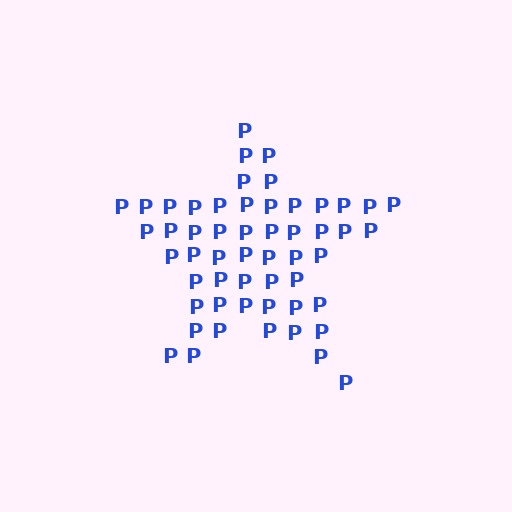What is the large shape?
The large shape is a star.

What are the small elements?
The small elements are letter P's.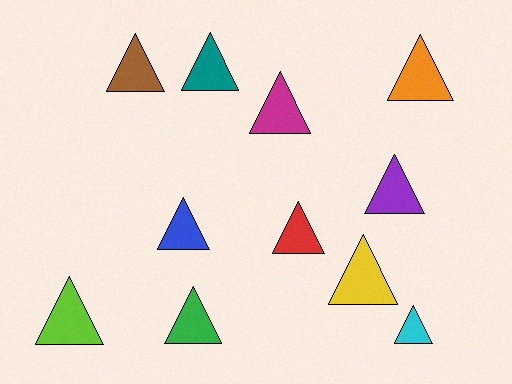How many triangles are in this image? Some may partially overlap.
There are 11 triangles.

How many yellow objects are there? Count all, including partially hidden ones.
There is 1 yellow object.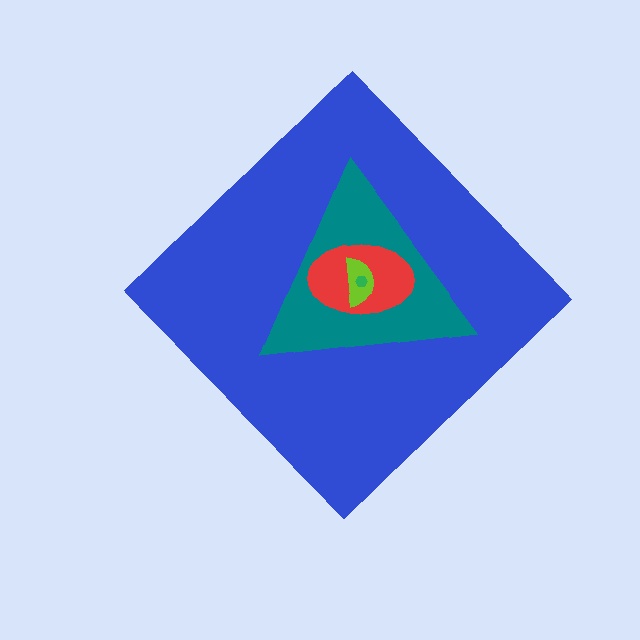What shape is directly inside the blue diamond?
The teal triangle.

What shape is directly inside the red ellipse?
The lime semicircle.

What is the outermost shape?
The blue diamond.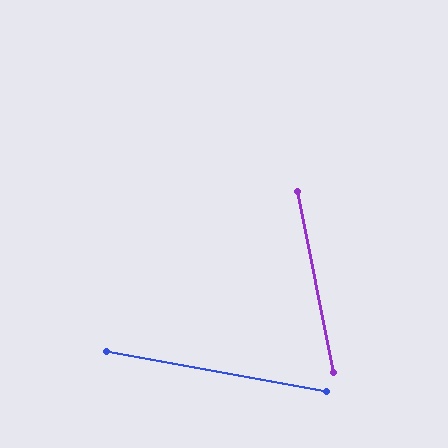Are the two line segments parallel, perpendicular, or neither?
Neither parallel nor perpendicular — they differ by about 68°.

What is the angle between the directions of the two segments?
Approximately 68 degrees.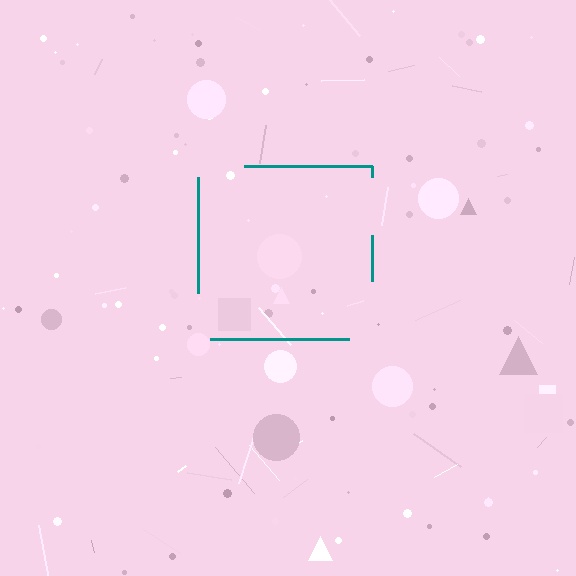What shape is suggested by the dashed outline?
The dashed outline suggests a square.